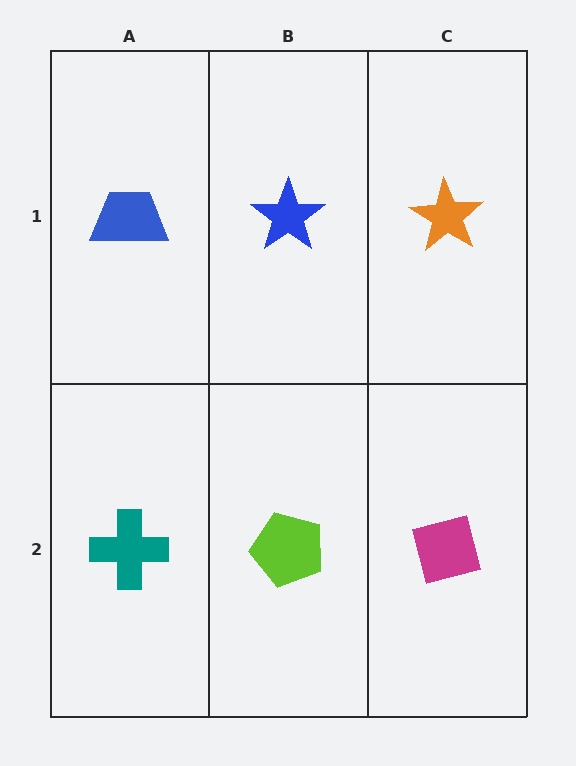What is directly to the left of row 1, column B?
A blue trapezoid.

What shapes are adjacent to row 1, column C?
A magenta square (row 2, column C), a blue star (row 1, column B).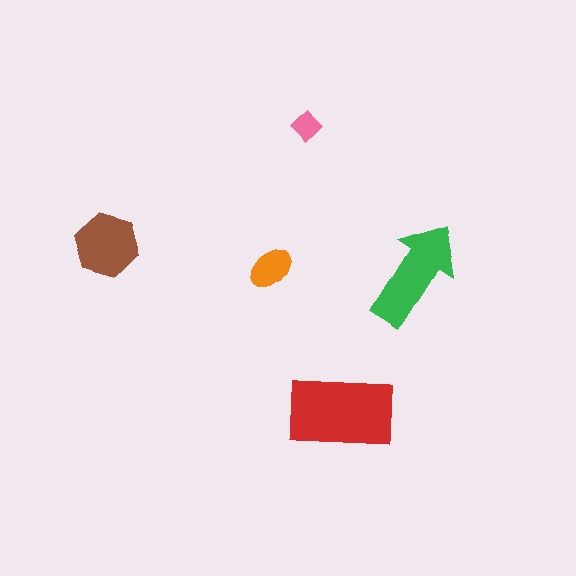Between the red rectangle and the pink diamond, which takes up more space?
The red rectangle.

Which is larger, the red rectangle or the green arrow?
The red rectangle.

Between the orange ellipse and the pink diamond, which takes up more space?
The orange ellipse.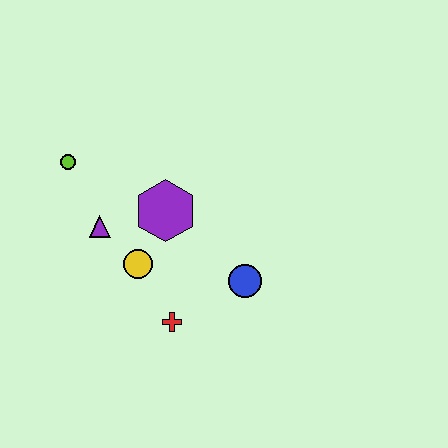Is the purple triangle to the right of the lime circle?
Yes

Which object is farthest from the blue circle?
The lime circle is farthest from the blue circle.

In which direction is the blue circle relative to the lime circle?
The blue circle is to the right of the lime circle.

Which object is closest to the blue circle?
The red cross is closest to the blue circle.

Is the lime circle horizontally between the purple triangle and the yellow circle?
No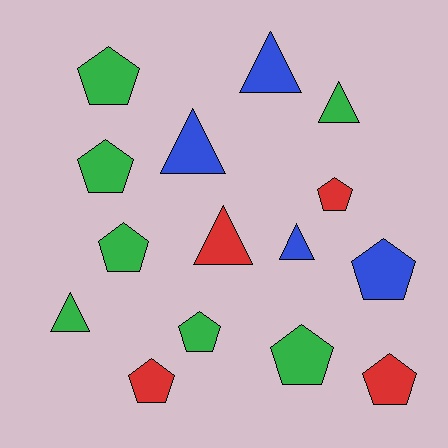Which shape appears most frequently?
Pentagon, with 9 objects.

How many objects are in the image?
There are 15 objects.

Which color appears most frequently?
Green, with 7 objects.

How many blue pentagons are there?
There is 1 blue pentagon.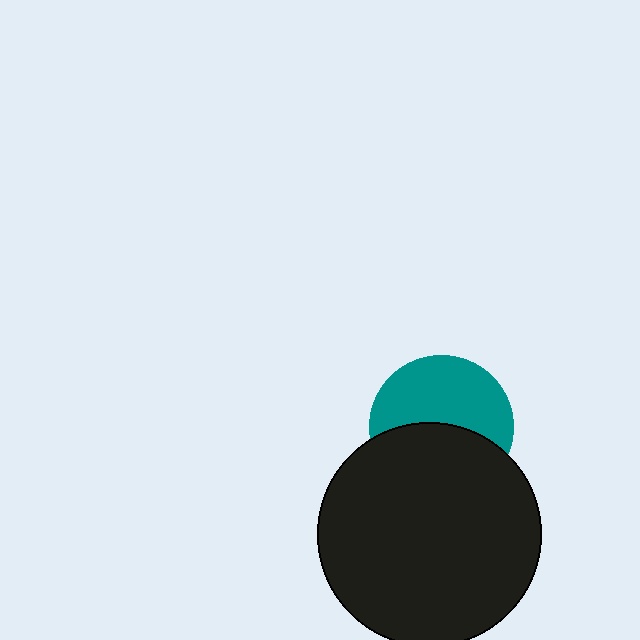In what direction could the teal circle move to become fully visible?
The teal circle could move up. That would shift it out from behind the black circle entirely.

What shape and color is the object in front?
The object in front is a black circle.